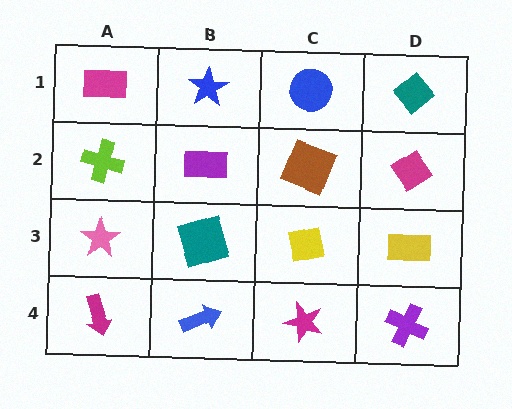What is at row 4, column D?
A purple cross.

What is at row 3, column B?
A teal square.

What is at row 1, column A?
A magenta rectangle.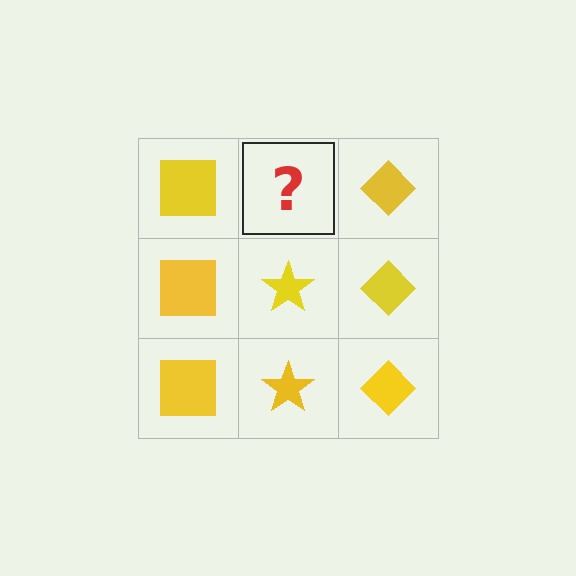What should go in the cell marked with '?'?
The missing cell should contain a yellow star.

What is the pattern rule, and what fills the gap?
The rule is that each column has a consistent shape. The gap should be filled with a yellow star.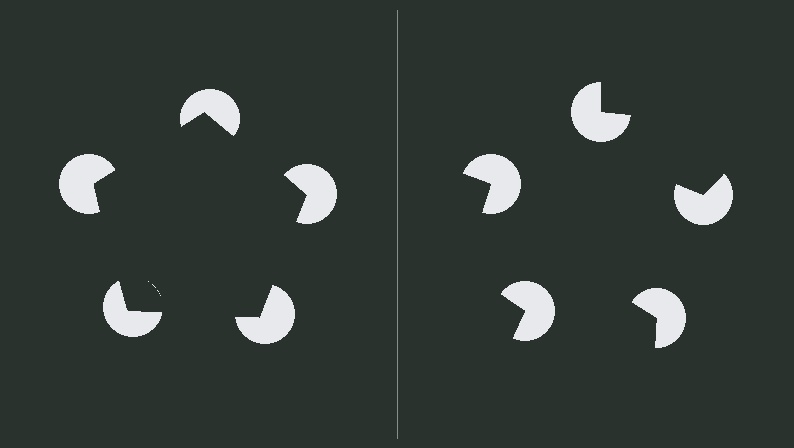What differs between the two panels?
The pac-man discs are positioned identically on both sides; only the wedge orientations differ. On the left they align to a pentagon; on the right they are misaligned.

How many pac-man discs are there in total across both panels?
10 — 5 on each side.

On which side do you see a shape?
An illusory pentagon appears on the left side. On the right side the wedge cuts are rotated, so no coherent shape forms.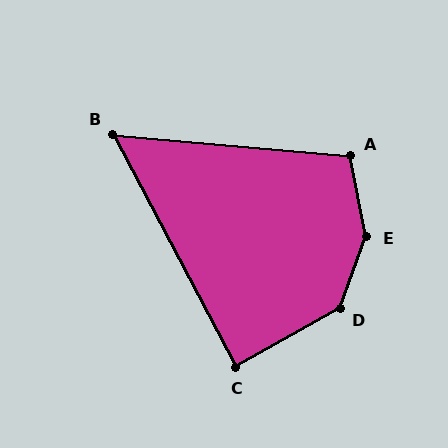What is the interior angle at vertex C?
Approximately 89 degrees (approximately right).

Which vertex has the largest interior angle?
E, at approximately 148 degrees.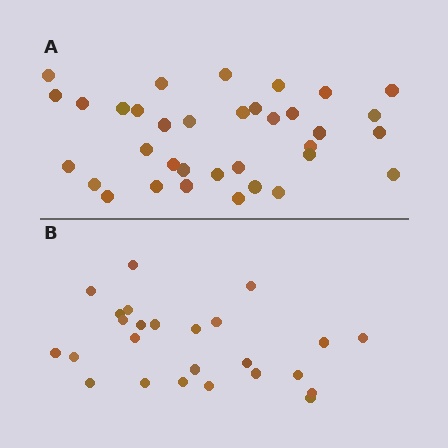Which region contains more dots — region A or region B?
Region A (the top region) has more dots.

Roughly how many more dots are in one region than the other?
Region A has roughly 10 or so more dots than region B.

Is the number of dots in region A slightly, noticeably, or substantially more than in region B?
Region A has noticeably more, but not dramatically so. The ratio is roughly 1.4 to 1.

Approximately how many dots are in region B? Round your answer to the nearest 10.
About 20 dots. (The exact count is 25, which rounds to 20.)